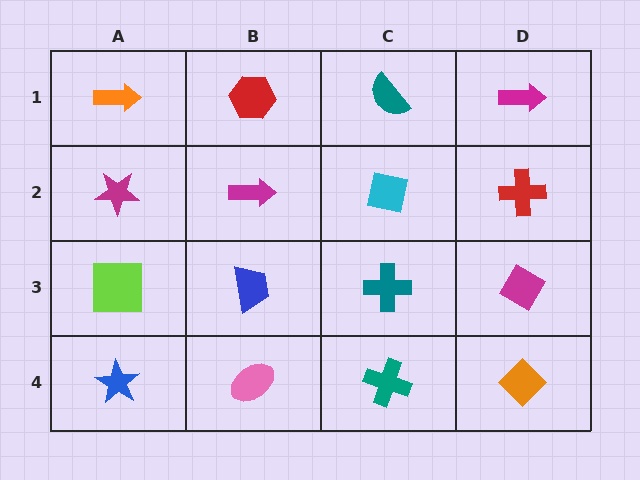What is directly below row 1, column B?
A magenta arrow.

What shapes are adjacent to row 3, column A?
A magenta star (row 2, column A), a blue star (row 4, column A), a blue trapezoid (row 3, column B).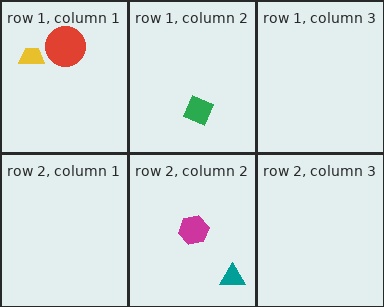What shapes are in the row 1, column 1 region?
The yellow trapezoid, the red circle.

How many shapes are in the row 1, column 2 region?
1.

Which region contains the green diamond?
The row 1, column 2 region.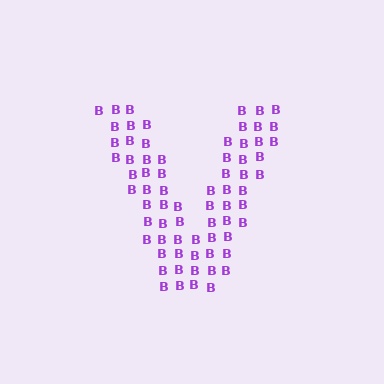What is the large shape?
The large shape is the letter V.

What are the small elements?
The small elements are letter B's.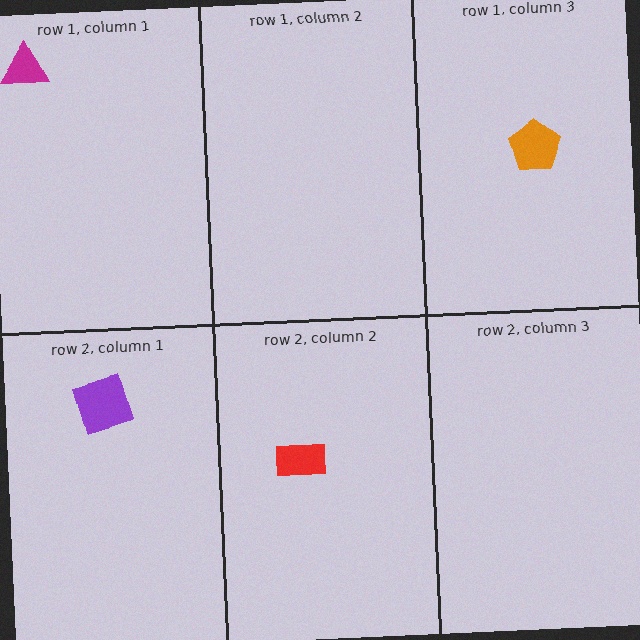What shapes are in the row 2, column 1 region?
The purple diamond.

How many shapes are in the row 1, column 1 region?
1.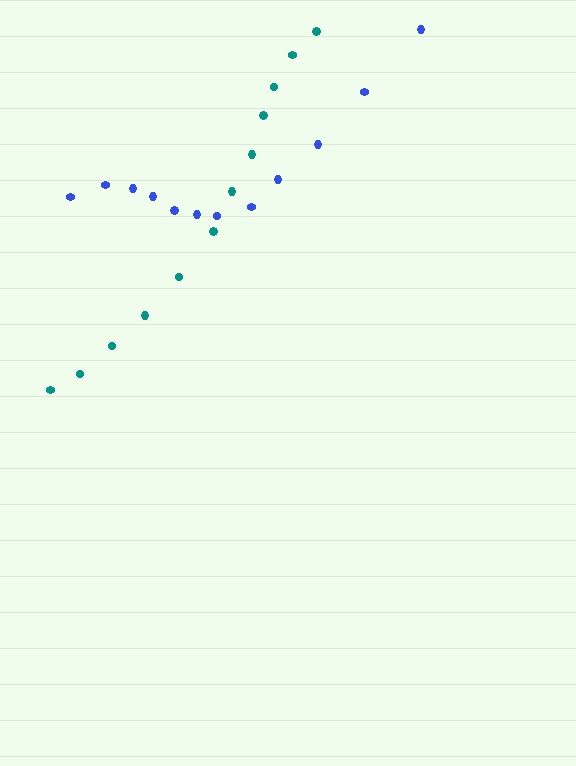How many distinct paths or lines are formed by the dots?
There are 2 distinct paths.